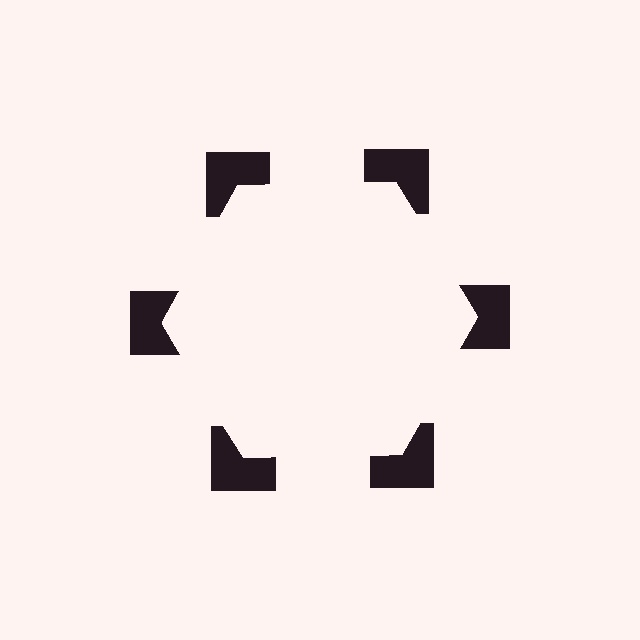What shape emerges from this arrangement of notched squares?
An illusory hexagon — its edges are inferred from the aligned wedge cuts in the notched squares, not physically drawn.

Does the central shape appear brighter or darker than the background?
It typically appears slightly brighter than the background, even though no actual brightness change is drawn.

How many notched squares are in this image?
There are 6 — one at each vertex of the illusory hexagon.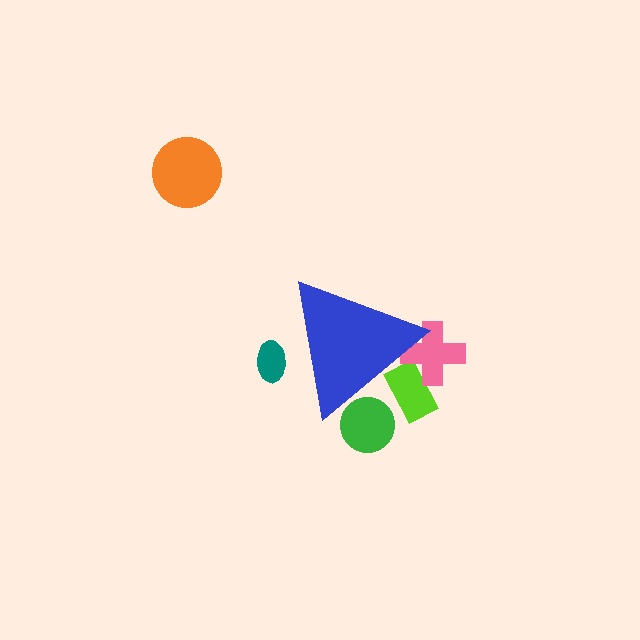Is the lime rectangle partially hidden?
Yes, the lime rectangle is partially hidden behind the blue triangle.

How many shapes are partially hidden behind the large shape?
4 shapes are partially hidden.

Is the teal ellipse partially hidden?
Yes, the teal ellipse is partially hidden behind the blue triangle.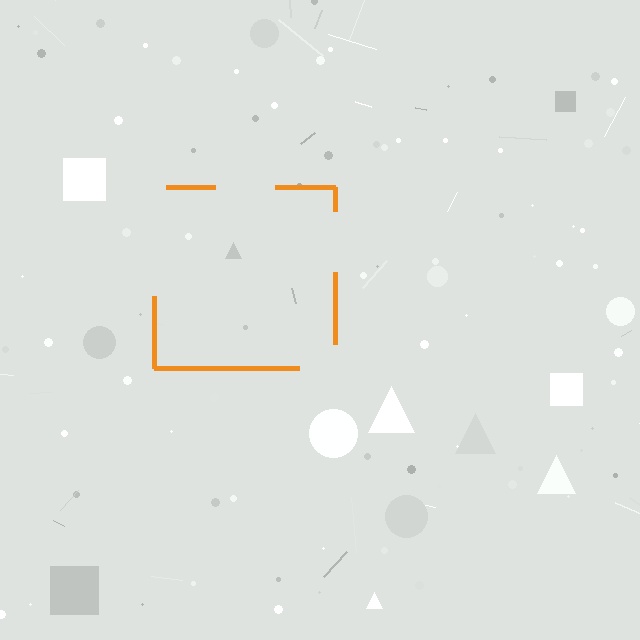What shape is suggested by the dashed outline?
The dashed outline suggests a square.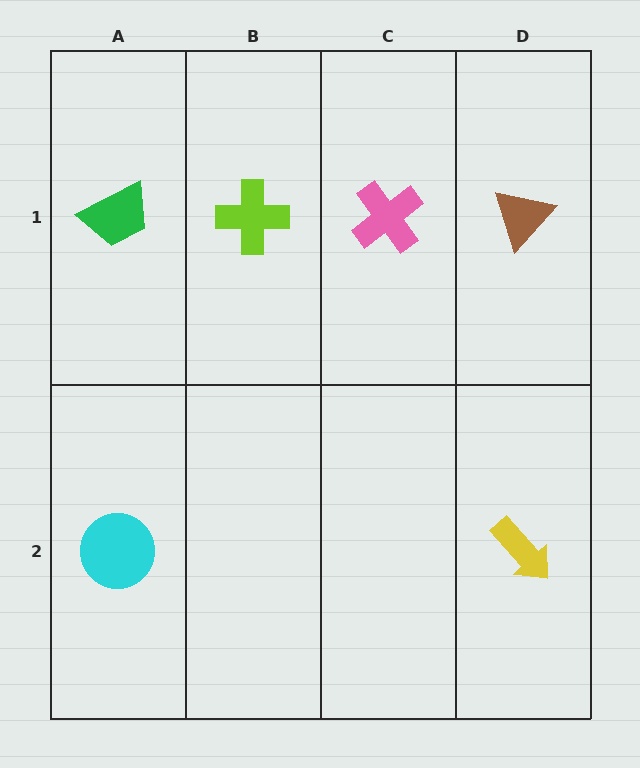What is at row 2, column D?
A yellow arrow.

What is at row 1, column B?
A lime cross.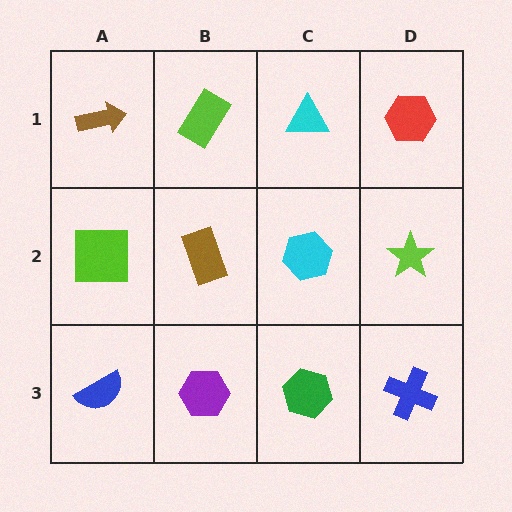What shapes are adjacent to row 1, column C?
A cyan hexagon (row 2, column C), a lime rectangle (row 1, column B), a red hexagon (row 1, column D).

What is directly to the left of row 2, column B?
A lime square.